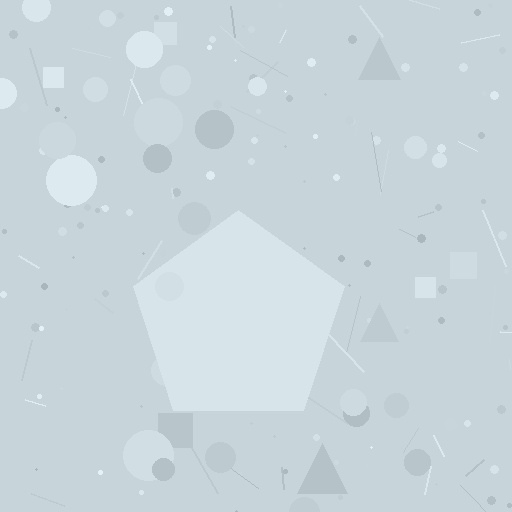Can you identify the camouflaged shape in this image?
The camouflaged shape is a pentagon.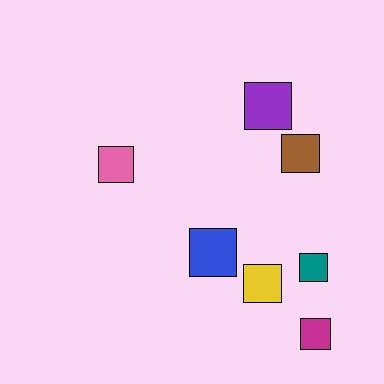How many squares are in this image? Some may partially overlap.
There are 7 squares.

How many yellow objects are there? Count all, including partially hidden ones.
There is 1 yellow object.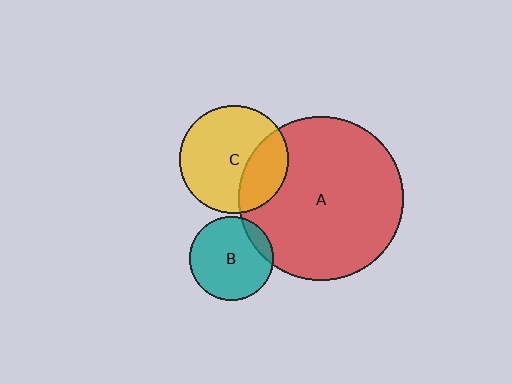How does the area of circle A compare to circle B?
Approximately 3.8 times.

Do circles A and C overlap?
Yes.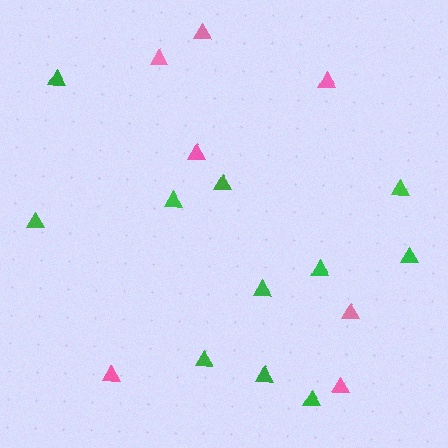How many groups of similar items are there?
There are 2 groups: one group of green triangles (11) and one group of pink triangles (7).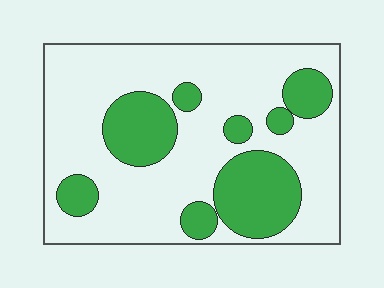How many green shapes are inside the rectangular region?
8.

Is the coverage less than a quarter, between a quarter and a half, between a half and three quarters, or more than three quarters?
Between a quarter and a half.